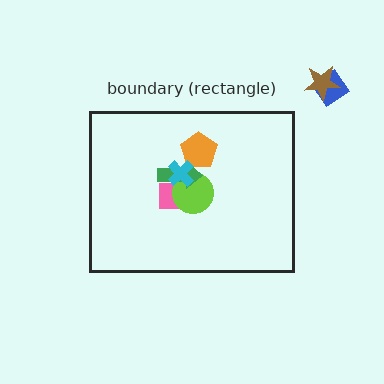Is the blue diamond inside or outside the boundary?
Outside.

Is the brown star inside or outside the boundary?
Outside.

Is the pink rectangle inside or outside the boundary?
Inside.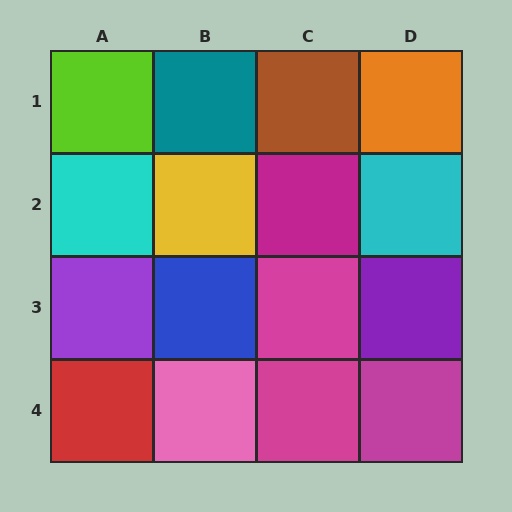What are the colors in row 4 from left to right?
Red, pink, magenta, magenta.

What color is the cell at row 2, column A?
Cyan.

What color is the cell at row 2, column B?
Yellow.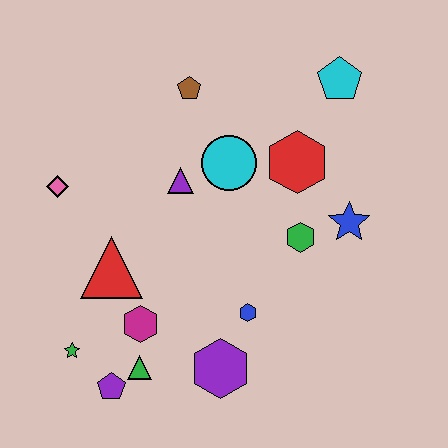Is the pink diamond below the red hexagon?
Yes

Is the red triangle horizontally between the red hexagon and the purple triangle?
No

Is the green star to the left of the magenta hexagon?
Yes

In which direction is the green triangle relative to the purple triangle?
The green triangle is below the purple triangle.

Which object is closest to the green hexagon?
The blue star is closest to the green hexagon.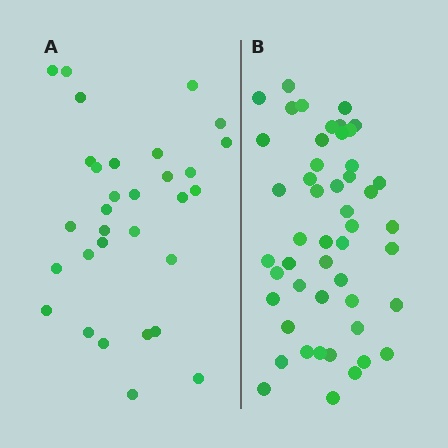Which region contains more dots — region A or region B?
Region B (the right region) has more dots.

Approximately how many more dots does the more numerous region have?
Region B has approximately 20 more dots than region A.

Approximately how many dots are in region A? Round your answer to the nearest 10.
About 30 dots. (The exact count is 31, which rounds to 30.)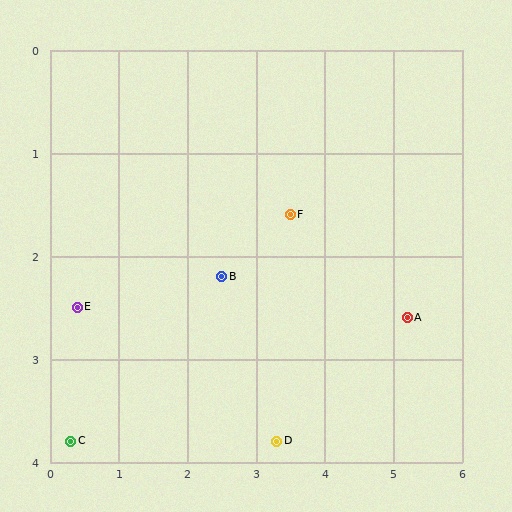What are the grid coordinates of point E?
Point E is at approximately (0.4, 2.5).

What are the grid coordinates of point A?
Point A is at approximately (5.2, 2.6).